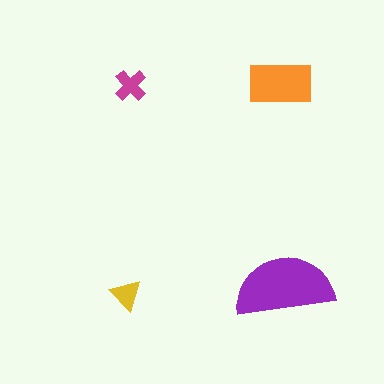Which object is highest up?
The orange rectangle is topmost.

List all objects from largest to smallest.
The purple semicircle, the orange rectangle, the magenta cross, the yellow triangle.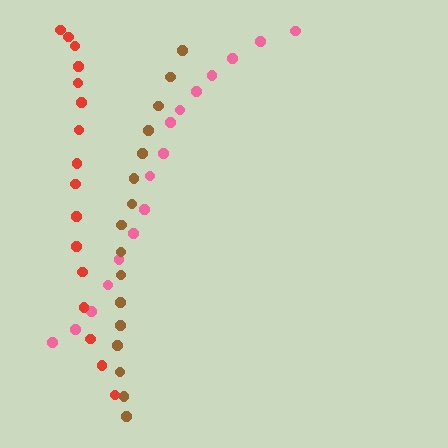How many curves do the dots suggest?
There are 3 distinct paths.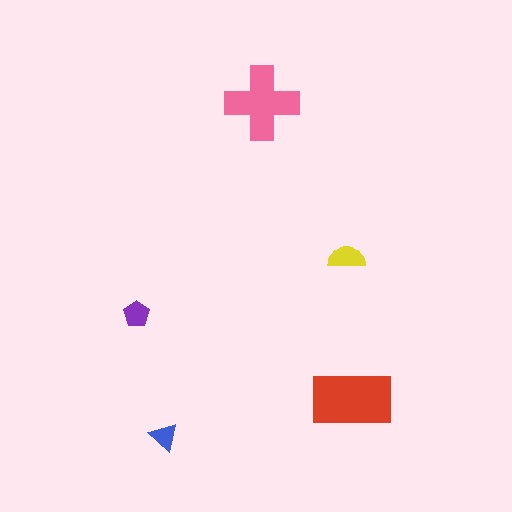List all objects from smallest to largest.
The blue triangle, the purple pentagon, the yellow semicircle, the pink cross, the red rectangle.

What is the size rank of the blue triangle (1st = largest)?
5th.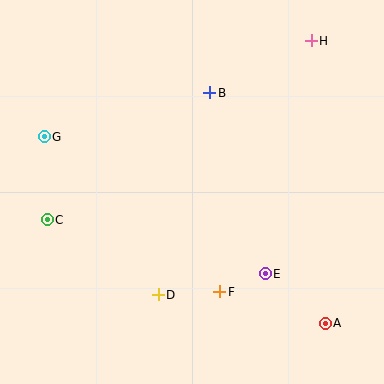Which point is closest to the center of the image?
Point B at (210, 93) is closest to the center.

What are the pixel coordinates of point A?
Point A is at (325, 323).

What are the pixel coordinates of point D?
Point D is at (158, 295).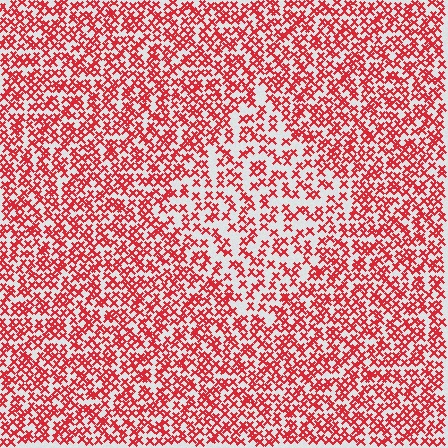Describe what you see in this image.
The image contains small red elements arranged at two different densities. A diamond-shaped region is visible where the elements are less densely packed than the surrounding area.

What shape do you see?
I see a diamond.